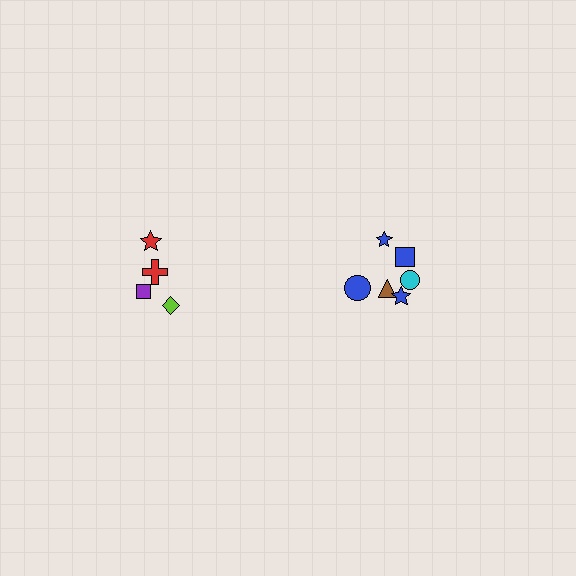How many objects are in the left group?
There are 4 objects.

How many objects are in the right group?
There are 6 objects.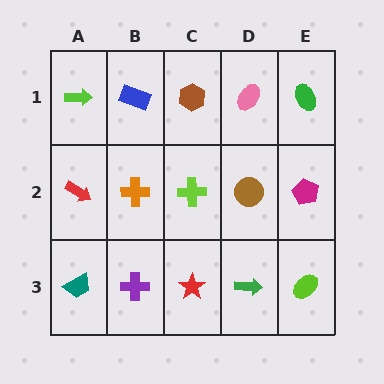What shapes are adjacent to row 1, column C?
A lime cross (row 2, column C), a blue rectangle (row 1, column B), a pink ellipse (row 1, column D).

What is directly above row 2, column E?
A green ellipse.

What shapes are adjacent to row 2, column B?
A blue rectangle (row 1, column B), a purple cross (row 3, column B), a red arrow (row 2, column A), a lime cross (row 2, column C).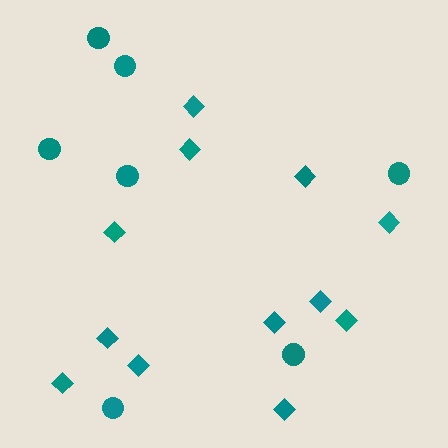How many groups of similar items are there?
There are 2 groups: one group of circles (7) and one group of diamonds (12).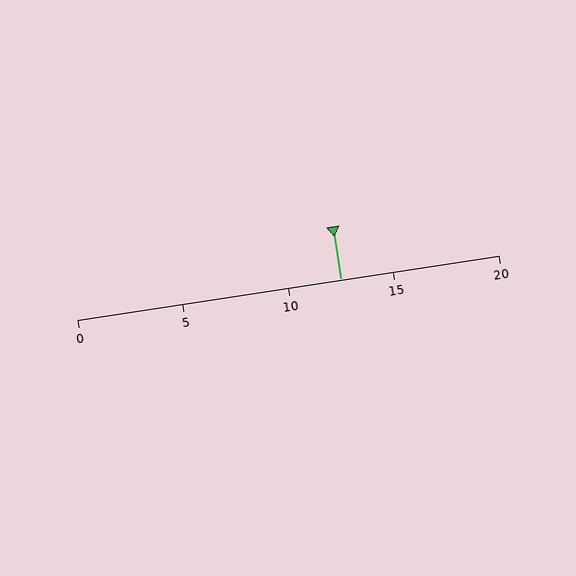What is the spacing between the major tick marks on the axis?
The major ticks are spaced 5 apart.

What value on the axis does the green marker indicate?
The marker indicates approximately 12.5.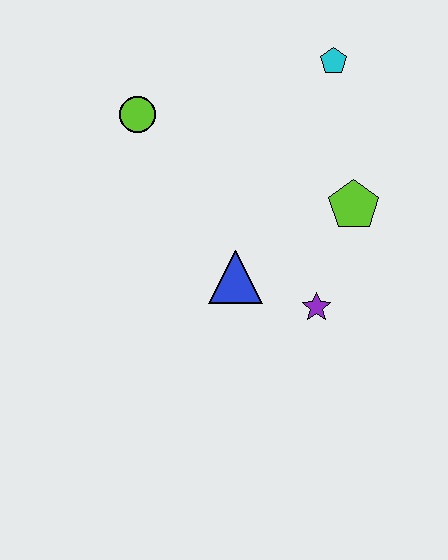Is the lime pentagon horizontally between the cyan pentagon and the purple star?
No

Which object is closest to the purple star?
The blue triangle is closest to the purple star.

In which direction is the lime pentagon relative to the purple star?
The lime pentagon is above the purple star.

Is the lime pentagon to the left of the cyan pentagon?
No